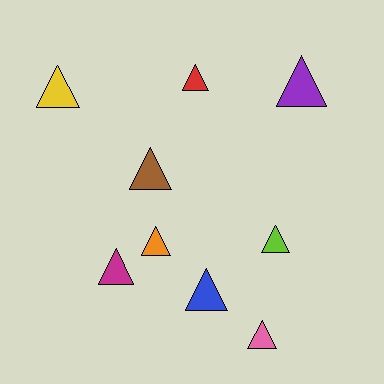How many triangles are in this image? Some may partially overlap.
There are 9 triangles.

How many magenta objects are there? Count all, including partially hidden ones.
There is 1 magenta object.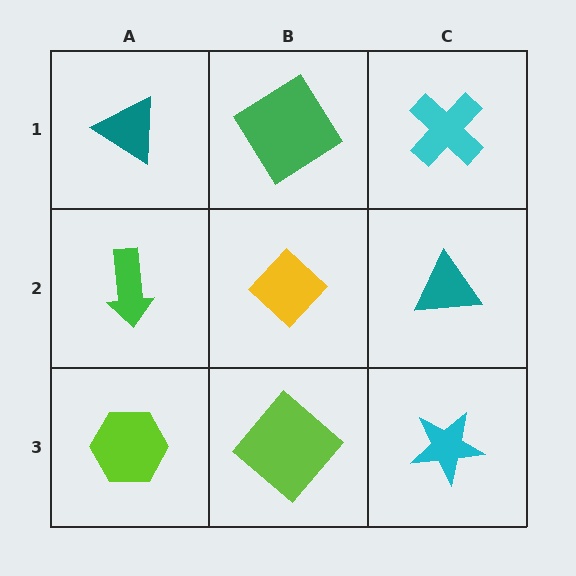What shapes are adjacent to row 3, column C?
A teal triangle (row 2, column C), a lime diamond (row 3, column B).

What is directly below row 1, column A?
A green arrow.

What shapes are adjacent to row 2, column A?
A teal triangle (row 1, column A), a lime hexagon (row 3, column A), a yellow diamond (row 2, column B).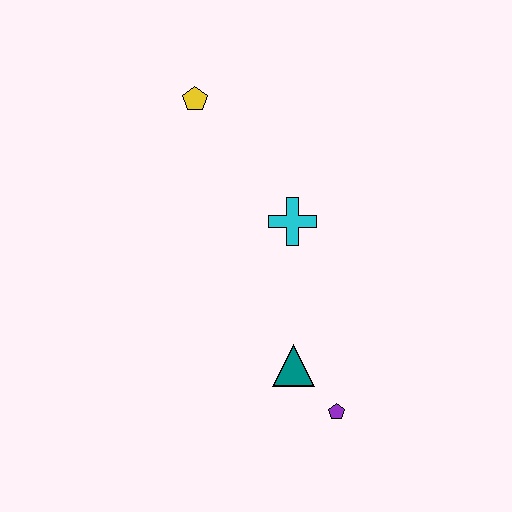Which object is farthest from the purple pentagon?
The yellow pentagon is farthest from the purple pentagon.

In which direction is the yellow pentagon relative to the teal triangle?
The yellow pentagon is above the teal triangle.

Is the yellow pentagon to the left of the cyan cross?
Yes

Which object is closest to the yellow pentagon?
The cyan cross is closest to the yellow pentagon.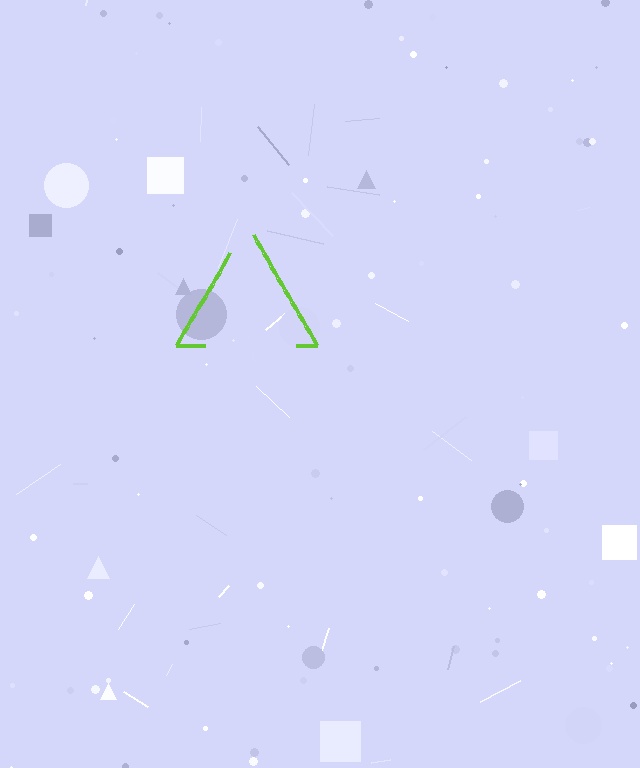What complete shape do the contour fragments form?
The contour fragments form a triangle.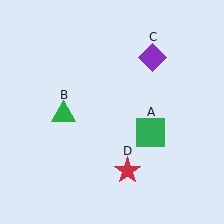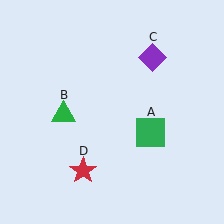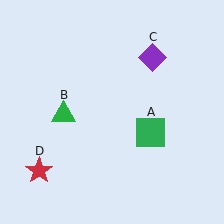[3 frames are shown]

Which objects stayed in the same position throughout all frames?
Green square (object A) and green triangle (object B) and purple diamond (object C) remained stationary.